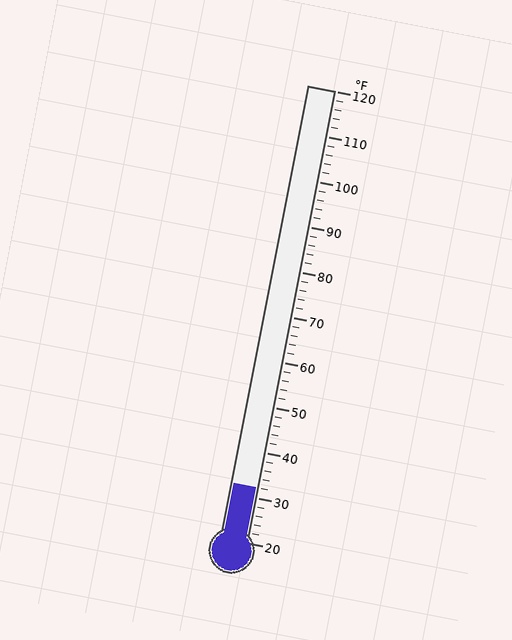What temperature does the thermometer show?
The thermometer shows approximately 32°F.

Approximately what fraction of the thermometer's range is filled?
The thermometer is filled to approximately 10% of its range.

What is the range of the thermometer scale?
The thermometer scale ranges from 20°F to 120°F.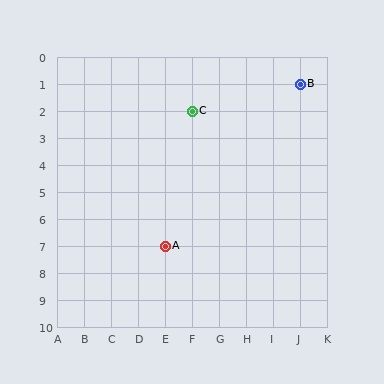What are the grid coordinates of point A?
Point A is at grid coordinates (E, 7).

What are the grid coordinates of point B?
Point B is at grid coordinates (J, 1).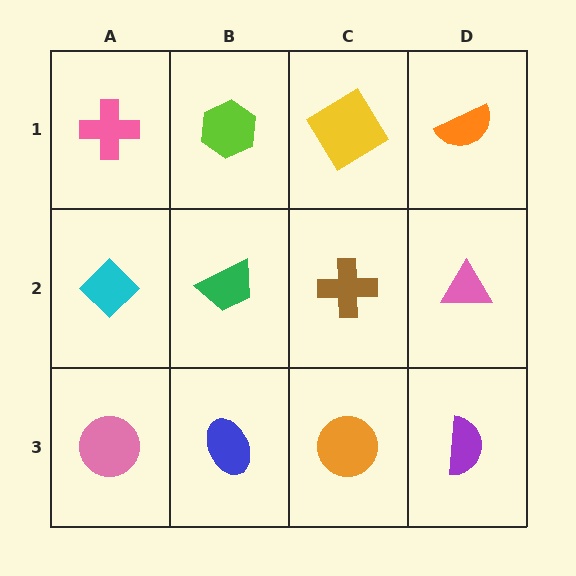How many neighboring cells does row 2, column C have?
4.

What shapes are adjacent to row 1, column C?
A brown cross (row 2, column C), a lime hexagon (row 1, column B), an orange semicircle (row 1, column D).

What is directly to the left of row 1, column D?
A yellow diamond.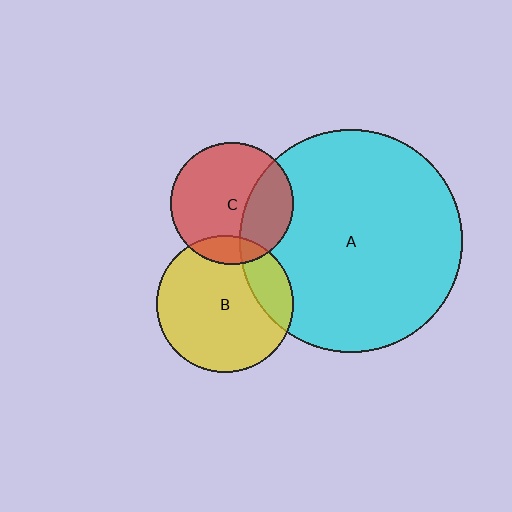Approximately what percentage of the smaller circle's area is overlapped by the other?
Approximately 15%.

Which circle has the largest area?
Circle A (cyan).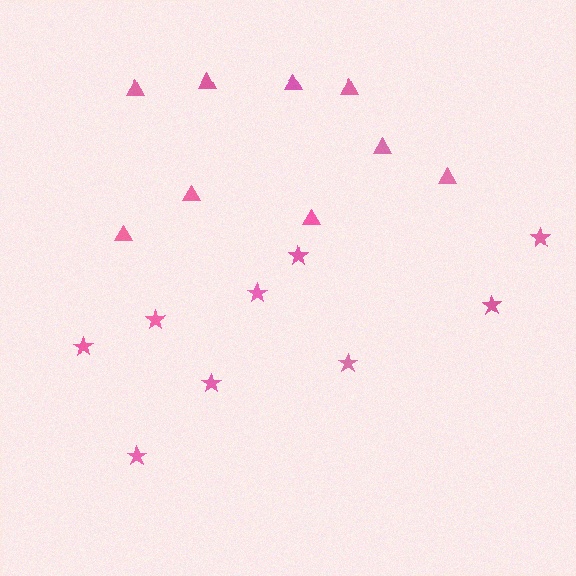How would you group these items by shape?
There are 2 groups: one group of stars (9) and one group of triangles (9).